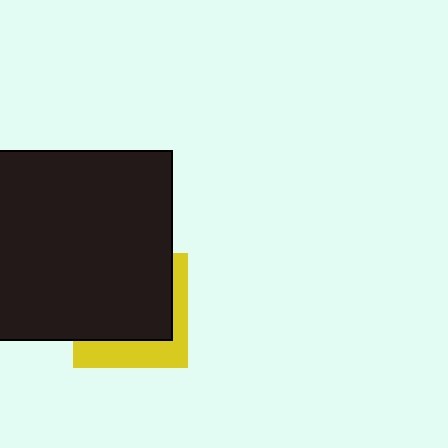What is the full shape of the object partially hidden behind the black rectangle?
The partially hidden object is a yellow square.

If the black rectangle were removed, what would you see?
You would see the complete yellow square.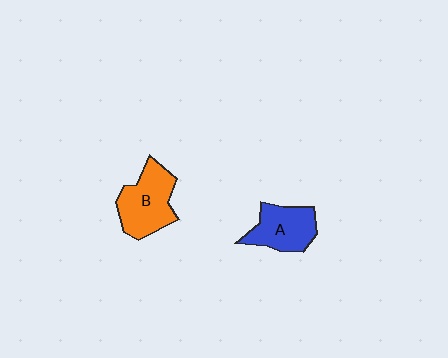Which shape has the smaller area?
Shape A (blue).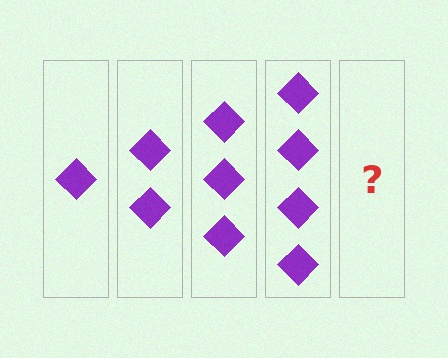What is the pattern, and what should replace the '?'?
The pattern is that each step adds one more diamond. The '?' should be 5 diamonds.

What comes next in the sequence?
The next element should be 5 diamonds.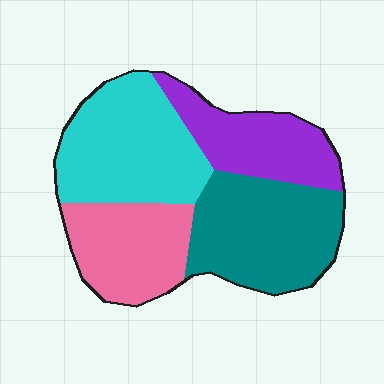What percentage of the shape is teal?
Teal takes up between a sixth and a third of the shape.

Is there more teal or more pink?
Teal.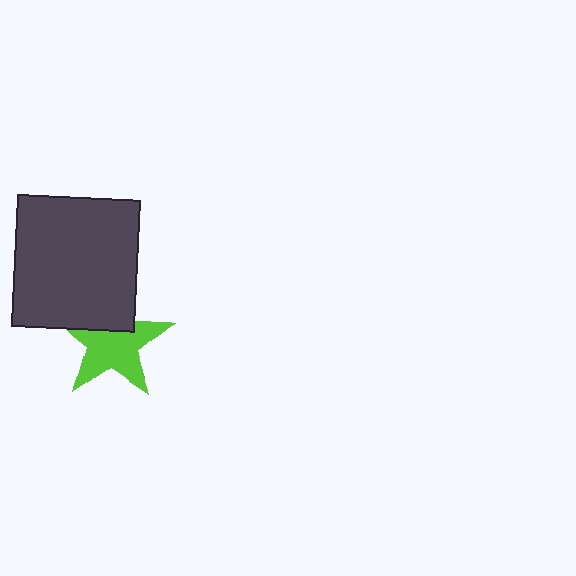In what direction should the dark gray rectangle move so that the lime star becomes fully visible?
The dark gray rectangle should move up. That is the shortest direction to clear the overlap and leave the lime star fully visible.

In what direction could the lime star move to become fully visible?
The lime star could move down. That would shift it out from behind the dark gray rectangle entirely.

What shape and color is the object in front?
The object in front is a dark gray rectangle.